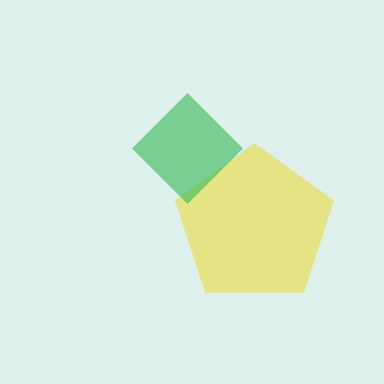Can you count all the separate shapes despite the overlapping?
Yes, there are 2 separate shapes.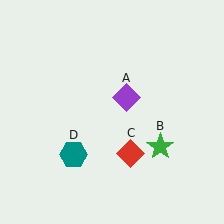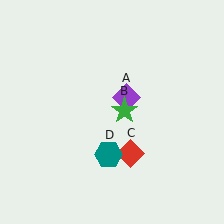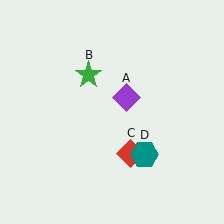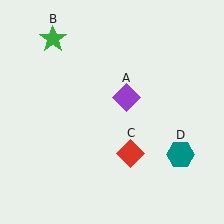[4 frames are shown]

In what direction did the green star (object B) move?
The green star (object B) moved up and to the left.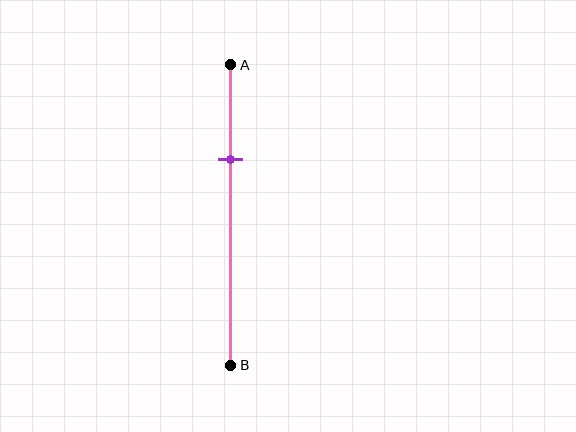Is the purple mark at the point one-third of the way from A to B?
Yes, the mark is approximately at the one-third point.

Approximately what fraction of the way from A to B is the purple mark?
The purple mark is approximately 30% of the way from A to B.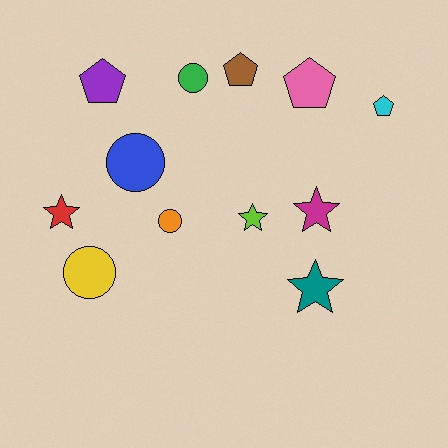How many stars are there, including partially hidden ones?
There are 4 stars.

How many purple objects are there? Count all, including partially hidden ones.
There is 1 purple object.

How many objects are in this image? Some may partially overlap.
There are 12 objects.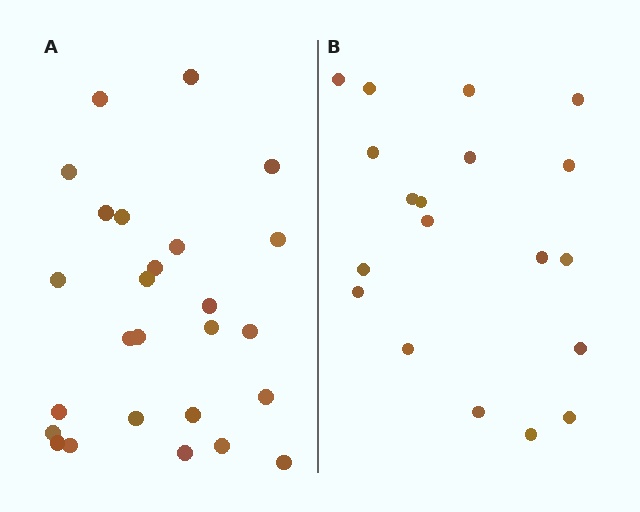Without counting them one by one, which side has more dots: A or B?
Region A (the left region) has more dots.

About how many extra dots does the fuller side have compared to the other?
Region A has roughly 8 or so more dots than region B.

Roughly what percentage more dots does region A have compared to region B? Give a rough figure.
About 35% more.